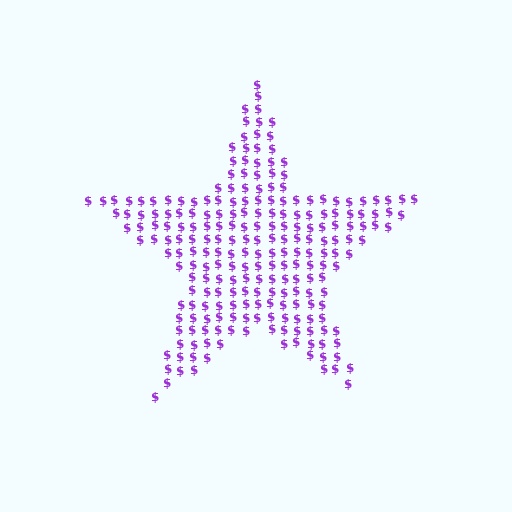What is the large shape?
The large shape is a star.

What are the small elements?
The small elements are dollar signs.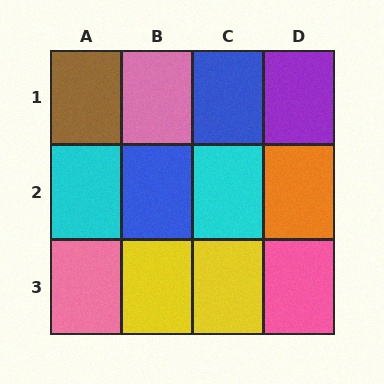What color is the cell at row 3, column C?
Yellow.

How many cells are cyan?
2 cells are cyan.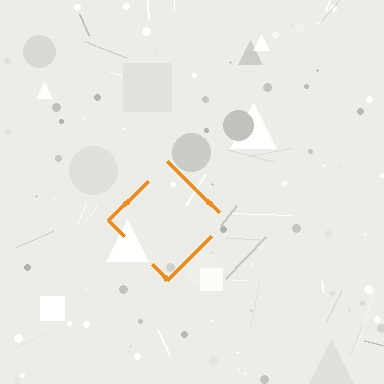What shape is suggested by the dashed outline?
The dashed outline suggests a diamond.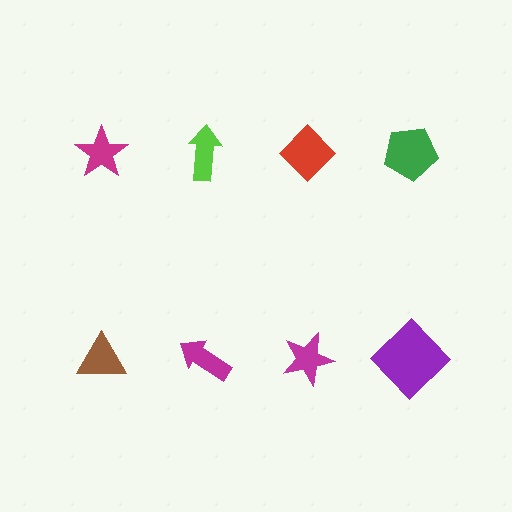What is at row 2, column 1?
A brown triangle.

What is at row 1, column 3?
A red diamond.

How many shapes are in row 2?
4 shapes.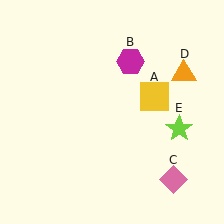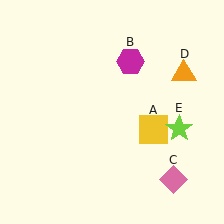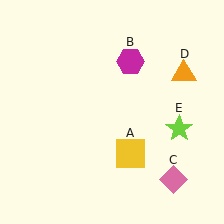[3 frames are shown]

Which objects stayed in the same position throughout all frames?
Magenta hexagon (object B) and pink diamond (object C) and orange triangle (object D) and lime star (object E) remained stationary.